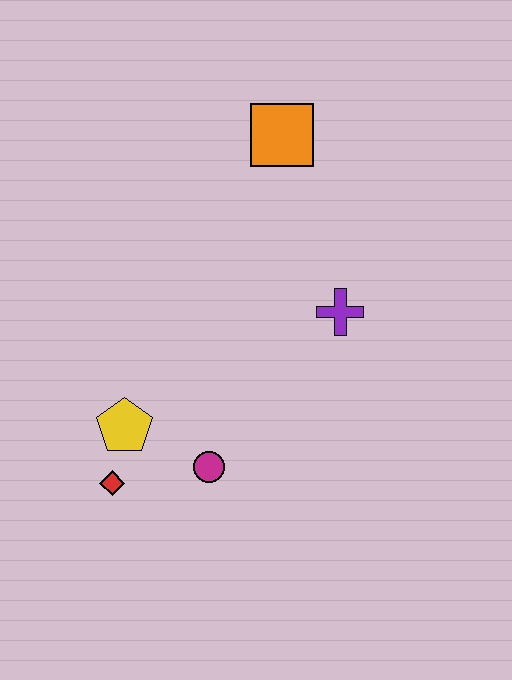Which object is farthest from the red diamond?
The orange square is farthest from the red diamond.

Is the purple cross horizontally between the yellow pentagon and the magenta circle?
No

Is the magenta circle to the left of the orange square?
Yes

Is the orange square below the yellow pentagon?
No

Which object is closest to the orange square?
The purple cross is closest to the orange square.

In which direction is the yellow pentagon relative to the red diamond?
The yellow pentagon is above the red diamond.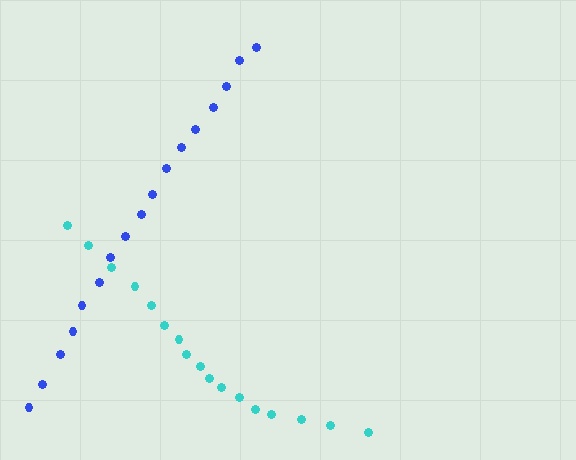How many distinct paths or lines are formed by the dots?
There are 2 distinct paths.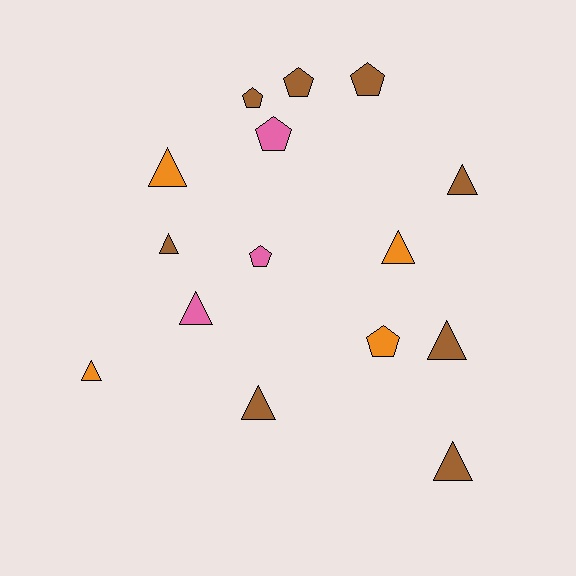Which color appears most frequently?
Brown, with 8 objects.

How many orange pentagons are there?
There is 1 orange pentagon.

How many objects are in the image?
There are 15 objects.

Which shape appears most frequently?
Triangle, with 9 objects.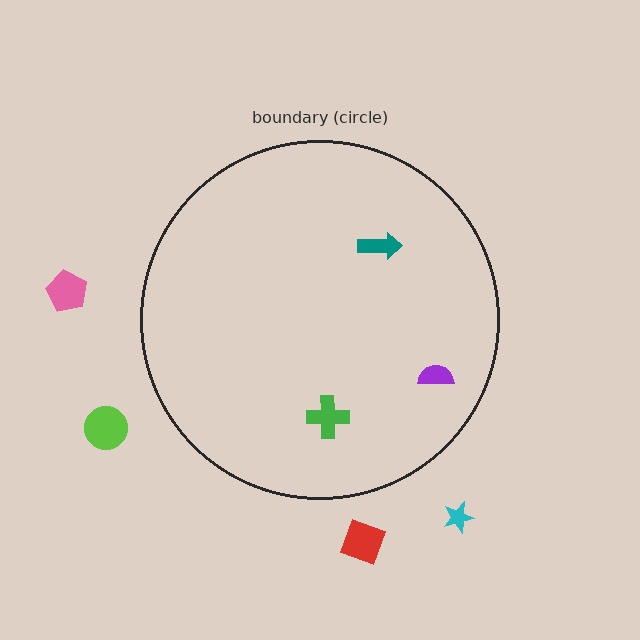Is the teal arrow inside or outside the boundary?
Inside.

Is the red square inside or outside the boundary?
Outside.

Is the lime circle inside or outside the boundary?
Outside.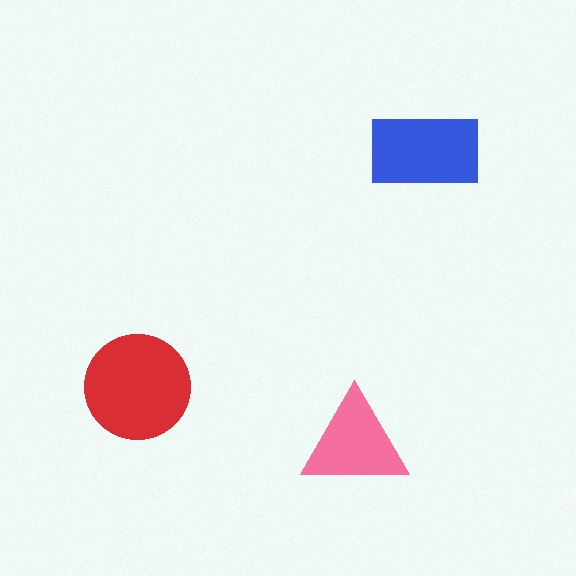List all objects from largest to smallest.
The red circle, the blue rectangle, the pink triangle.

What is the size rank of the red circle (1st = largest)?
1st.